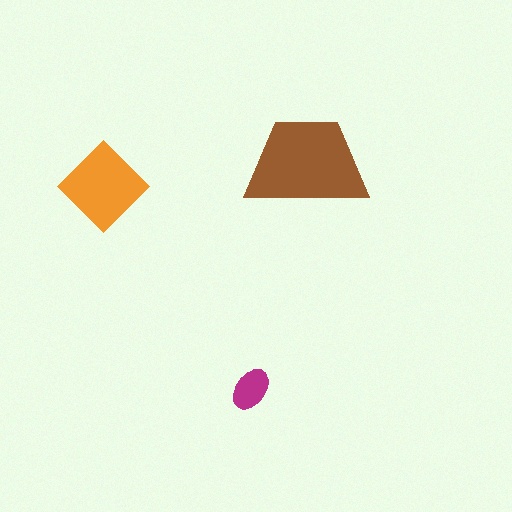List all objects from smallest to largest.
The magenta ellipse, the orange diamond, the brown trapezoid.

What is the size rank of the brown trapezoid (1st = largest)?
1st.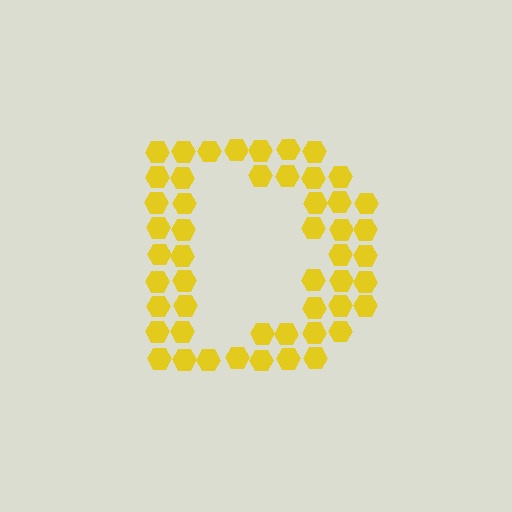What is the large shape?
The large shape is the letter D.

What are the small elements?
The small elements are hexagons.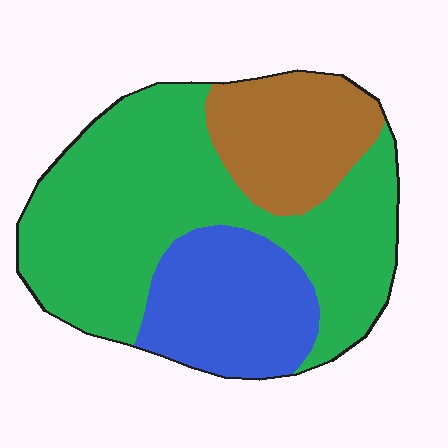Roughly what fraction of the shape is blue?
Blue takes up about one quarter (1/4) of the shape.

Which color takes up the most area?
Green, at roughly 55%.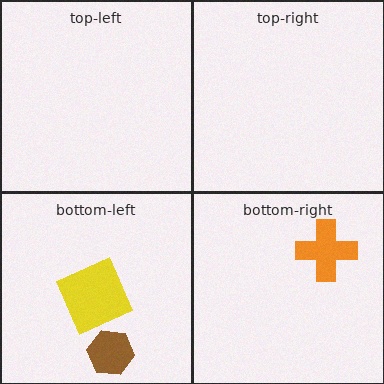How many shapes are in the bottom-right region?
1.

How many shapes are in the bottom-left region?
2.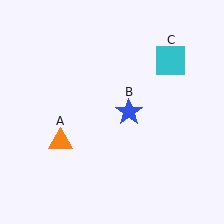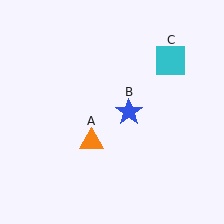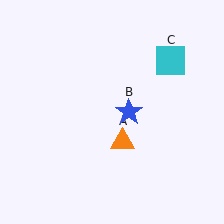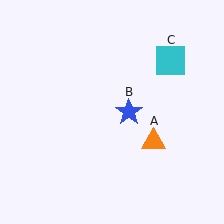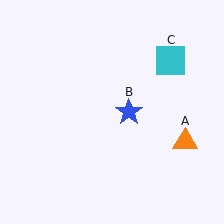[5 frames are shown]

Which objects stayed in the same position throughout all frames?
Blue star (object B) and cyan square (object C) remained stationary.